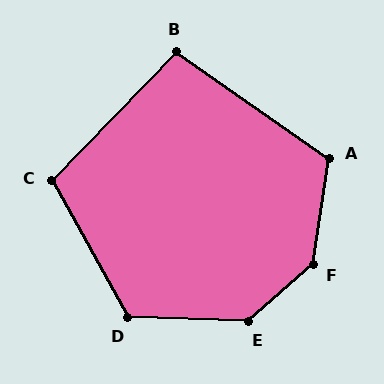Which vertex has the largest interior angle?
F, at approximately 140 degrees.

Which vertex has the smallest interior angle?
B, at approximately 99 degrees.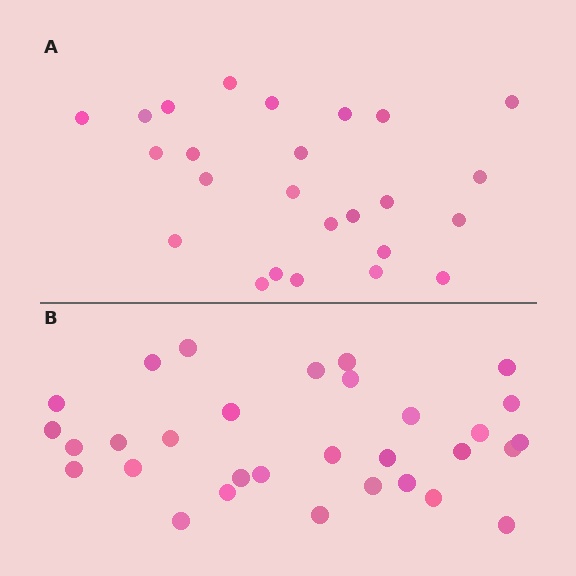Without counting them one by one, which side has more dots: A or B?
Region B (the bottom region) has more dots.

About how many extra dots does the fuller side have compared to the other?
Region B has about 6 more dots than region A.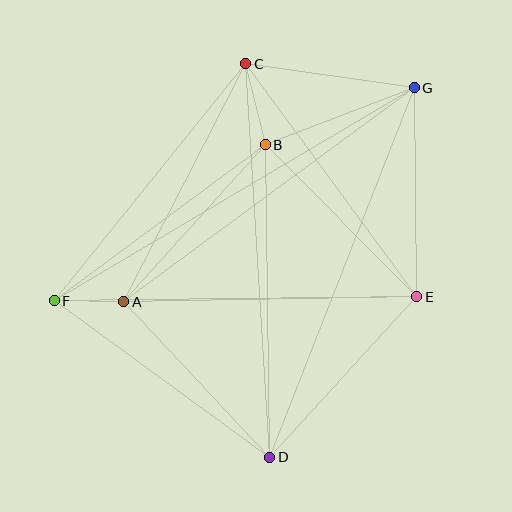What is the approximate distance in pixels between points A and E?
The distance between A and E is approximately 293 pixels.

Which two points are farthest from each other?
Points F and G are farthest from each other.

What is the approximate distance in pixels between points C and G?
The distance between C and G is approximately 170 pixels.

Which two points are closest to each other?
Points A and F are closest to each other.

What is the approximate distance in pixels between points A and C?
The distance between A and C is approximately 267 pixels.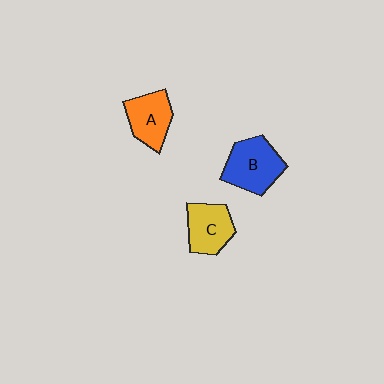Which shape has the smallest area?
Shape A (orange).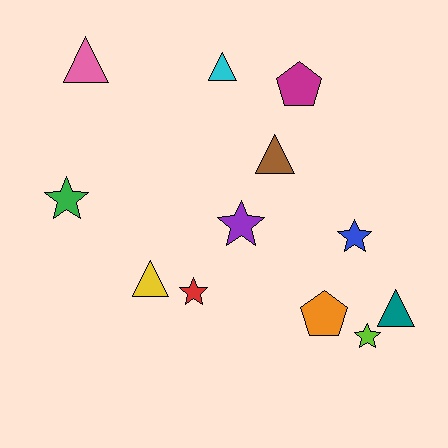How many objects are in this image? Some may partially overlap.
There are 12 objects.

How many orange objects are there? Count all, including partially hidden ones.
There is 1 orange object.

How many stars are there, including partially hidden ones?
There are 5 stars.